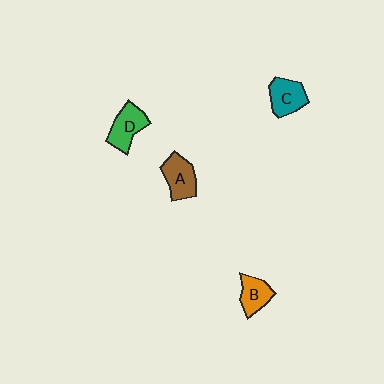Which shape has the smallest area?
Shape B (orange).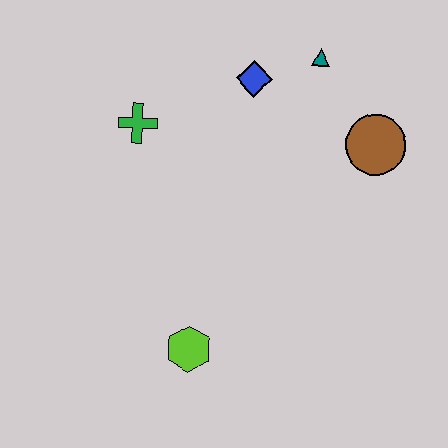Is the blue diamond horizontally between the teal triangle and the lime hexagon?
Yes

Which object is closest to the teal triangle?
The blue diamond is closest to the teal triangle.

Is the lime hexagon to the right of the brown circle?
No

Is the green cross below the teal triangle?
Yes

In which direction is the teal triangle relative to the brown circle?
The teal triangle is above the brown circle.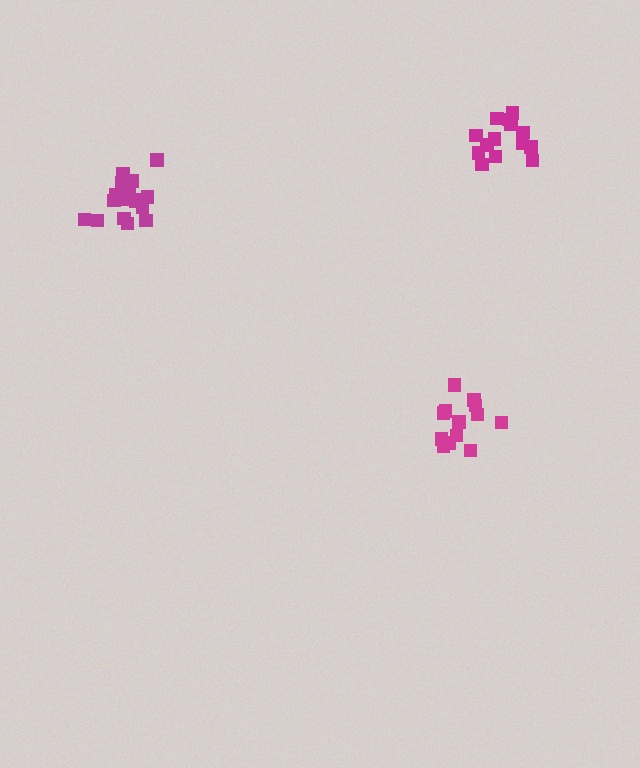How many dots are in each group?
Group 1: 15 dots, Group 2: 13 dots, Group 3: 17 dots (45 total).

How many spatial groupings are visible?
There are 3 spatial groupings.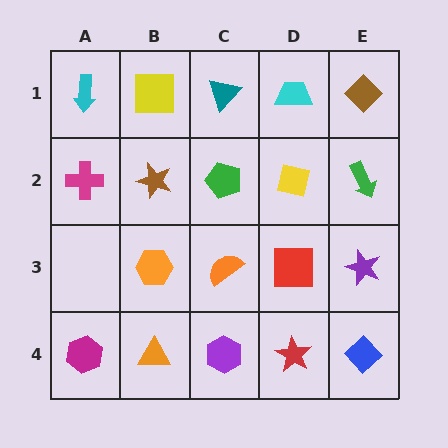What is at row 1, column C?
A teal triangle.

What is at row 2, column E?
A green arrow.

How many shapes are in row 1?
5 shapes.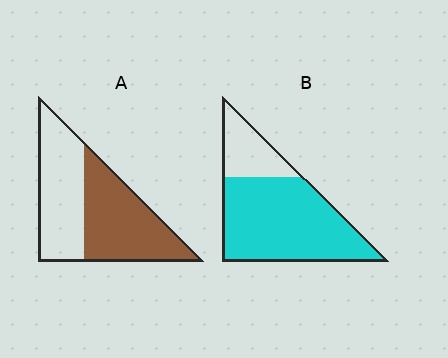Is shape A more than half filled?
Roughly half.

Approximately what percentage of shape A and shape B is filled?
A is approximately 50% and B is approximately 75%.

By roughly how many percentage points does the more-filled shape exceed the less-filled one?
By roughly 25 percentage points (B over A).